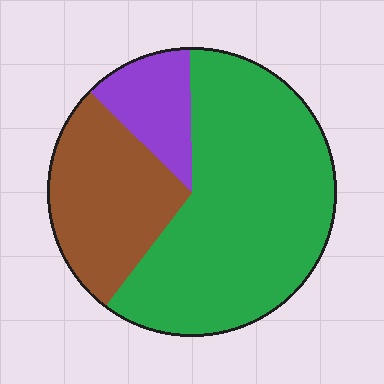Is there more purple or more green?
Green.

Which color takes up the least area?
Purple, at roughly 10%.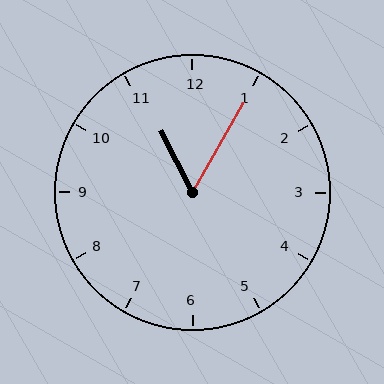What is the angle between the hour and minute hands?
Approximately 58 degrees.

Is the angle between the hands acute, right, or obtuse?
It is acute.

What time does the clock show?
11:05.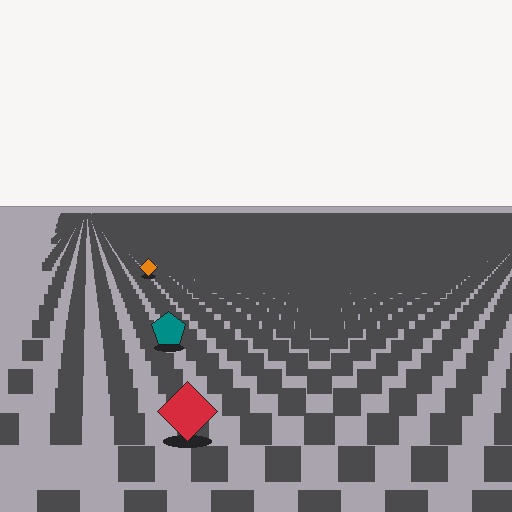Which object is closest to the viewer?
The red diamond is closest. The texture marks near it are larger and more spread out.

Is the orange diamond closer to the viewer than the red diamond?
No. The red diamond is closer — you can tell from the texture gradient: the ground texture is coarser near it.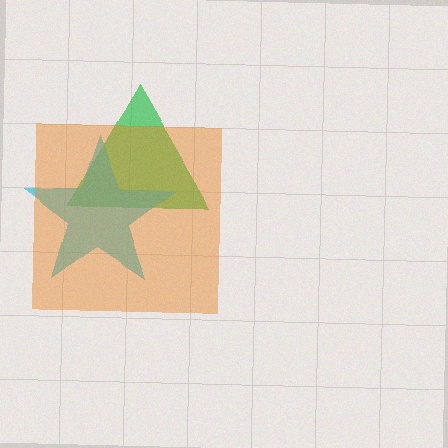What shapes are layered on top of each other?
The layered shapes are: a green triangle, a cyan star, an orange square.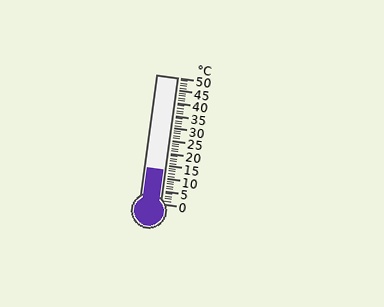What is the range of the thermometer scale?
The thermometer scale ranges from 0°C to 50°C.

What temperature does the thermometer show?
The thermometer shows approximately 13°C.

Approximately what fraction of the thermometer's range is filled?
The thermometer is filled to approximately 25% of its range.